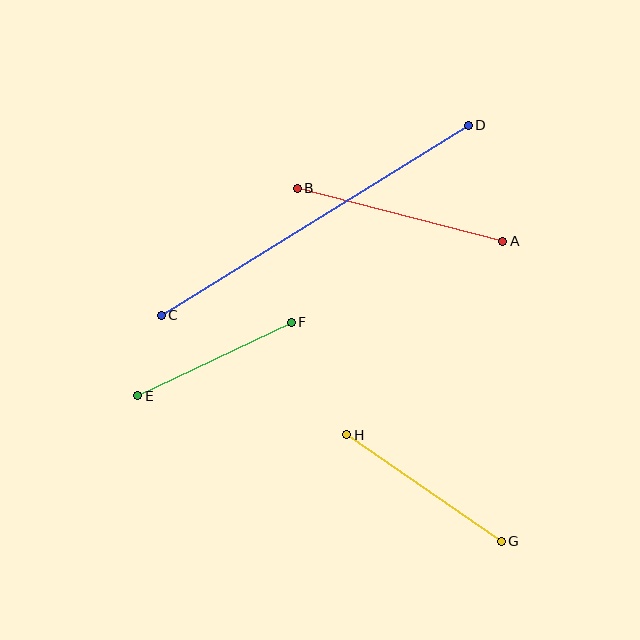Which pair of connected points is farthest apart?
Points C and D are farthest apart.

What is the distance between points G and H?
The distance is approximately 188 pixels.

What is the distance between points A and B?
The distance is approximately 212 pixels.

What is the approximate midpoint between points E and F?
The midpoint is at approximately (214, 359) pixels.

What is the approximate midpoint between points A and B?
The midpoint is at approximately (400, 215) pixels.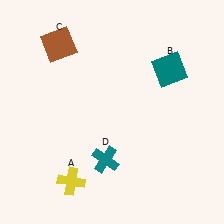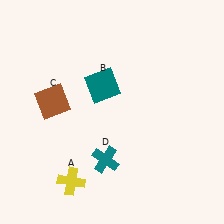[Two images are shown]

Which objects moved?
The objects that moved are: the teal square (B), the brown square (C).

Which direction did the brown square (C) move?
The brown square (C) moved down.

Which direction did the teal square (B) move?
The teal square (B) moved left.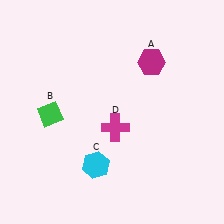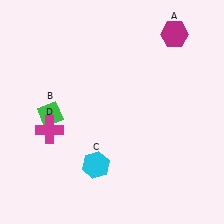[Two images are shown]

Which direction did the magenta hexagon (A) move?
The magenta hexagon (A) moved up.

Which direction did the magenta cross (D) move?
The magenta cross (D) moved left.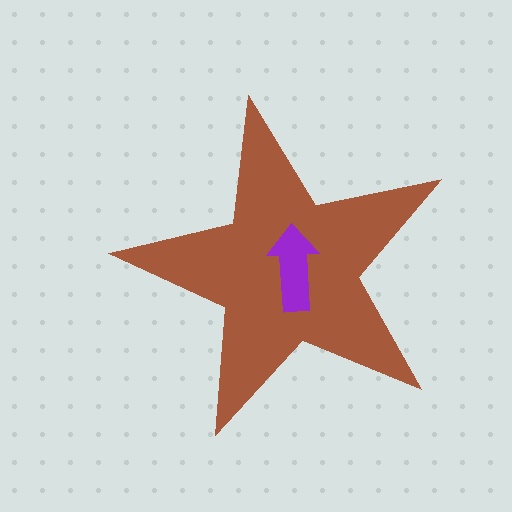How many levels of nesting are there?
2.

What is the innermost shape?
The purple arrow.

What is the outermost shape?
The brown star.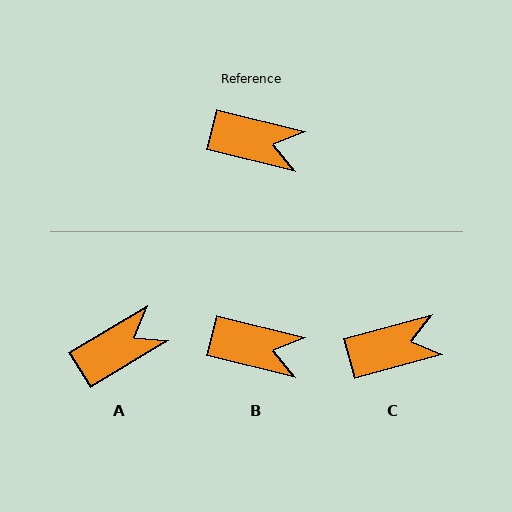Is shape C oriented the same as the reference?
No, it is off by about 28 degrees.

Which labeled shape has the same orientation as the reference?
B.